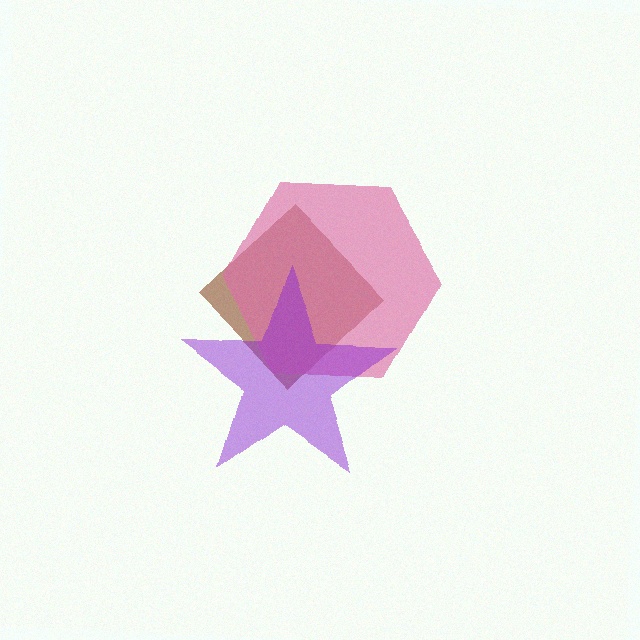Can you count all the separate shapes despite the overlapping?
Yes, there are 3 separate shapes.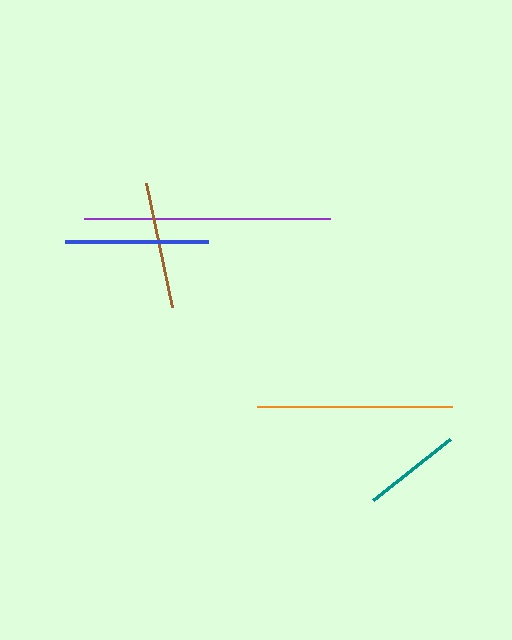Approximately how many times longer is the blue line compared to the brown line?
The blue line is approximately 1.1 times the length of the brown line.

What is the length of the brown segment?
The brown segment is approximately 127 pixels long.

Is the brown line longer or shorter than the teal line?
The brown line is longer than the teal line.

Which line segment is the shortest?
The teal line is the shortest at approximately 99 pixels.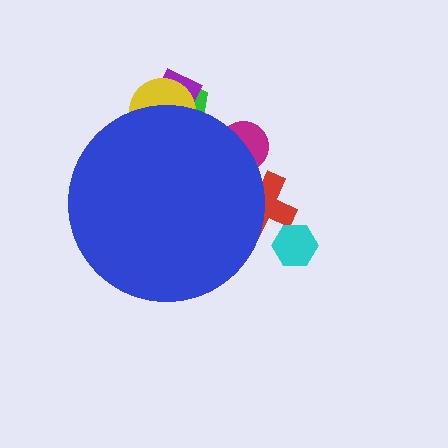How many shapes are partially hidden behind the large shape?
5 shapes are partially hidden.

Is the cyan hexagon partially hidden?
No, the cyan hexagon is fully visible.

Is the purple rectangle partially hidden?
Yes, the purple rectangle is partially hidden behind the blue circle.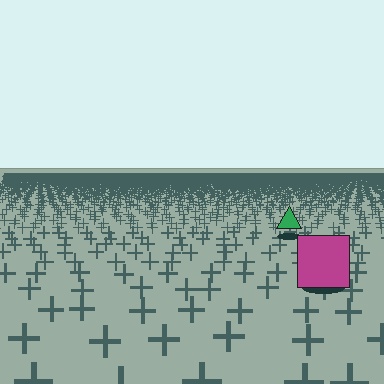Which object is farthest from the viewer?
The green triangle is farthest from the viewer. It appears smaller and the ground texture around it is denser.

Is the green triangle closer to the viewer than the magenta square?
No. The magenta square is closer — you can tell from the texture gradient: the ground texture is coarser near it.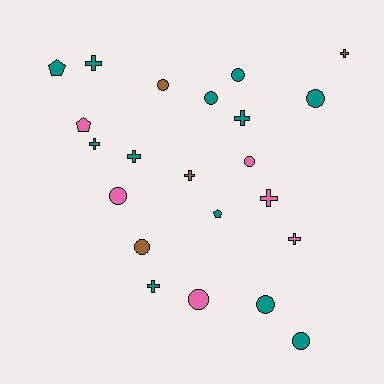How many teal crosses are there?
There are 5 teal crosses.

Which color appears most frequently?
Teal, with 12 objects.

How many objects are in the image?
There are 22 objects.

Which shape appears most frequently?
Circle, with 10 objects.